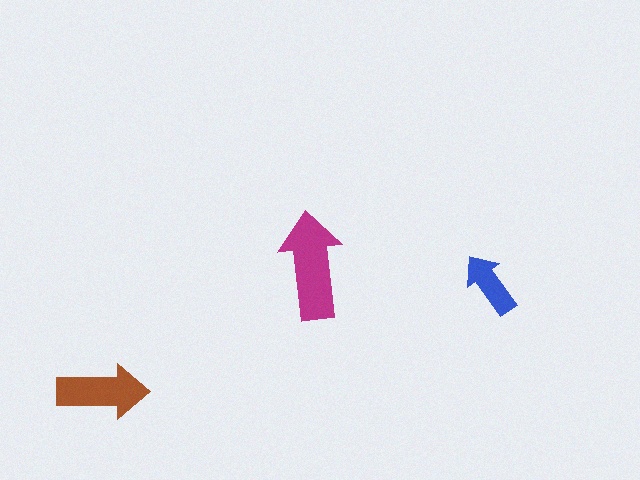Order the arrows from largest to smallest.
the magenta one, the brown one, the blue one.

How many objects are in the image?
There are 3 objects in the image.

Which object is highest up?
The magenta arrow is topmost.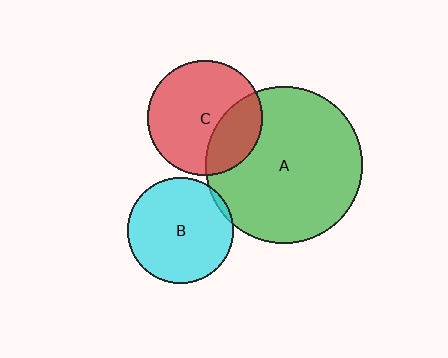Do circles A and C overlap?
Yes.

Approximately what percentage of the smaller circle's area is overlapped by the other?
Approximately 30%.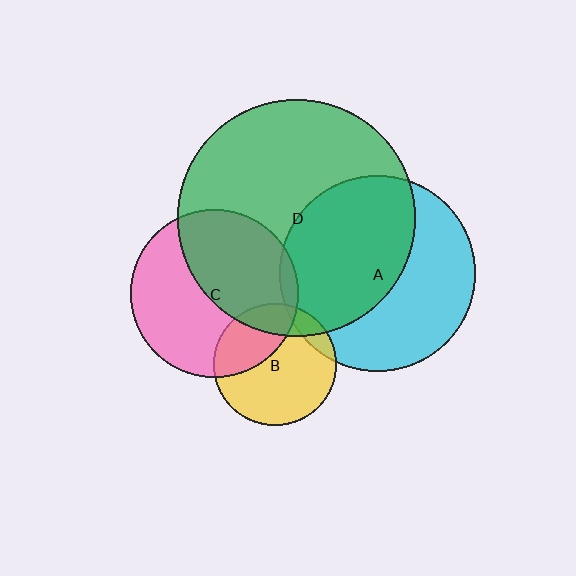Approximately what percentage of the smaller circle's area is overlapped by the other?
Approximately 20%.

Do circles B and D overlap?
Yes.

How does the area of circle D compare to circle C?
Approximately 2.0 times.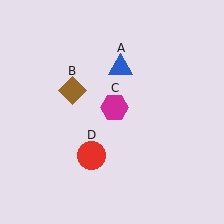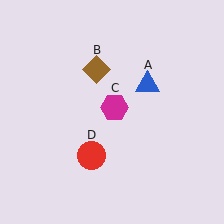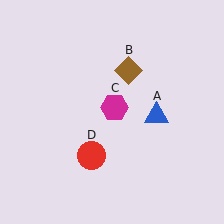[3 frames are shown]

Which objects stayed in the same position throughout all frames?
Magenta hexagon (object C) and red circle (object D) remained stationary.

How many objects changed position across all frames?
2 objects changed position: blue triangle (object A), brown diamond (object B).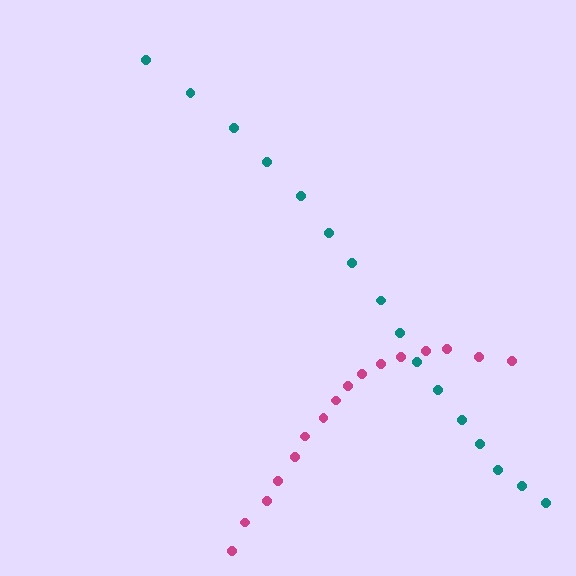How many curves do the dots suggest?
There are 2 distinct paths.